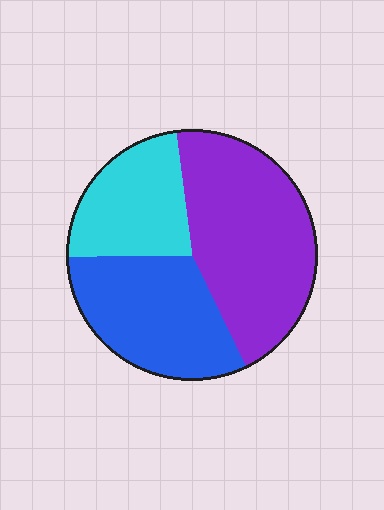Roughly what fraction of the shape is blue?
Blue covers roughly 30% of the shape.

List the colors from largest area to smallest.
From largest to smallest: purple, blue, cyan.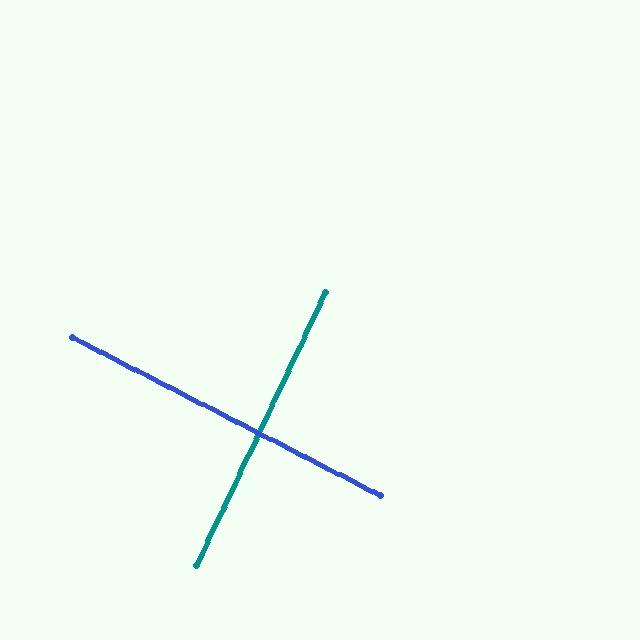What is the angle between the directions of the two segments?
Approximately 88 degrees.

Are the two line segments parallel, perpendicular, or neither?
Perpendicular — they meet at approximately 88°.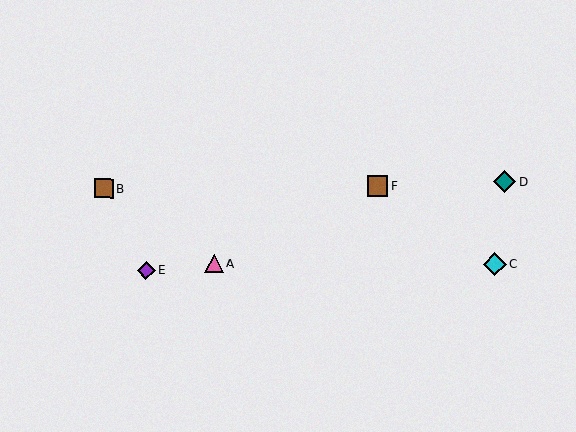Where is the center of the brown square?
The center of the brown square is at (104, 189).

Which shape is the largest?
The cyan diamond (labeled C) is the largest.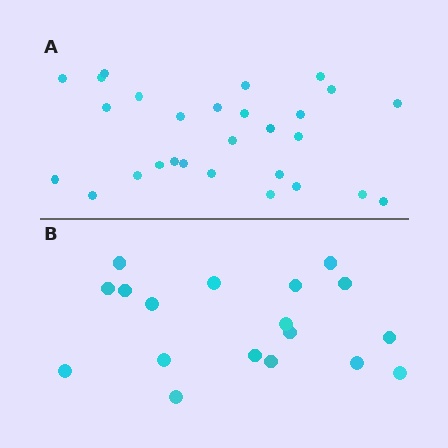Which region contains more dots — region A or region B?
Region A (the top region) has more dots.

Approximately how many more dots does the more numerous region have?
Region A has roughly 10 or so more dots than region B.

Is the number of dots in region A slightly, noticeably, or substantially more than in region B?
Region A has substantially more. The ratio is roughly 1.6 to 1.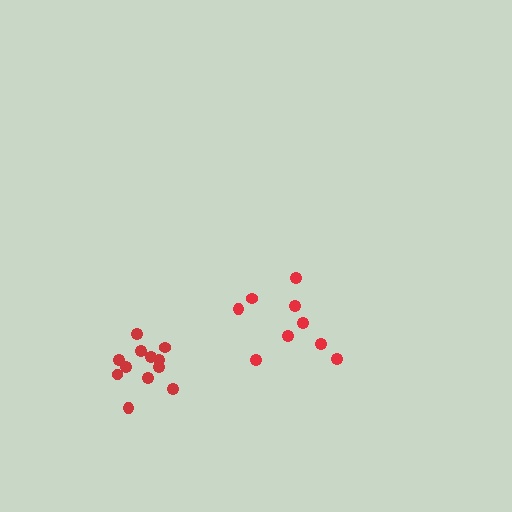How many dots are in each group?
Group 1: 12 dots, Group 2: 9 dots (21 total).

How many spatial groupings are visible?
There are 2 spatial groupings.